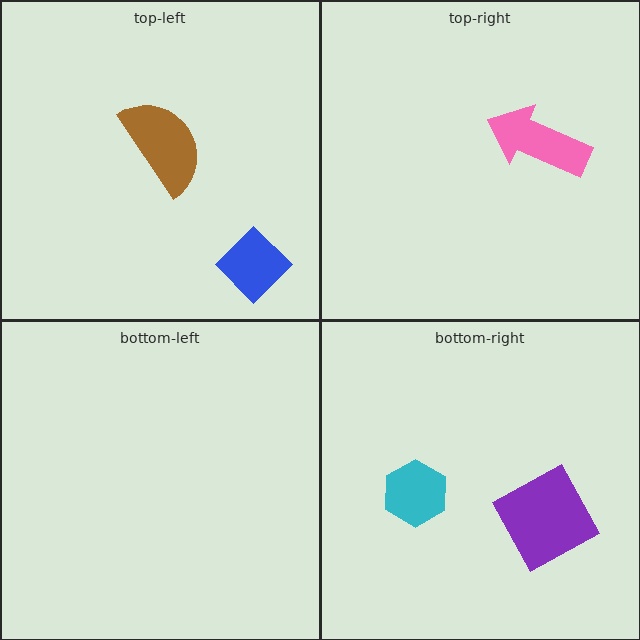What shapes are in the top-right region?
The pink arrow.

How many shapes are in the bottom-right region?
2.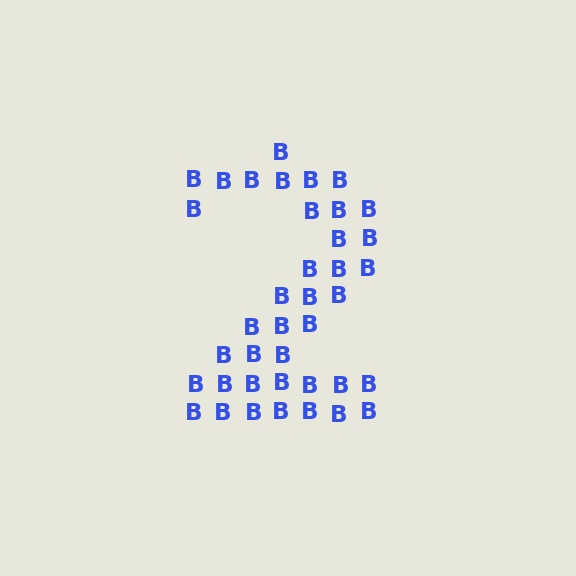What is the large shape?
The large shape is the digit 2.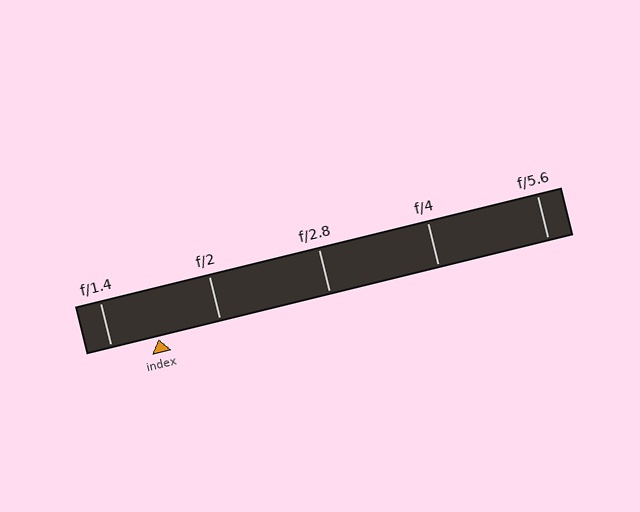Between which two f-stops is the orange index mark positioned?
The index mark is between f/1.4 and f/2.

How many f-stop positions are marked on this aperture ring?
There are 5 f-stop positions marked.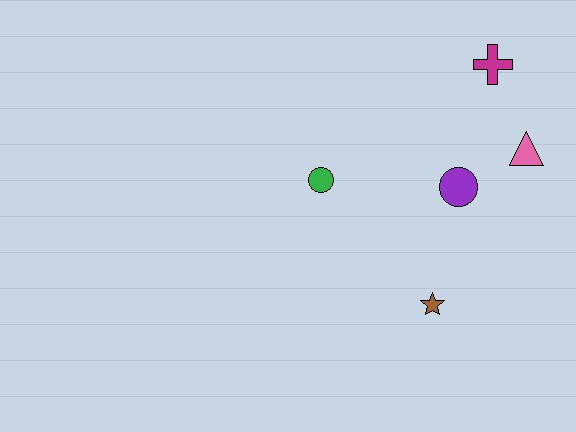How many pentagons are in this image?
There are no pentagons.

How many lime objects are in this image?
There are no lime objects.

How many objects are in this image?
There are 5 objects.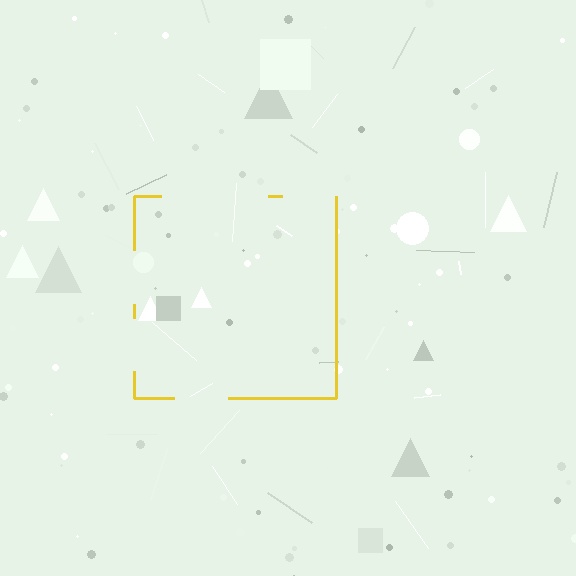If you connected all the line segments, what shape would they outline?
They would outline a square.